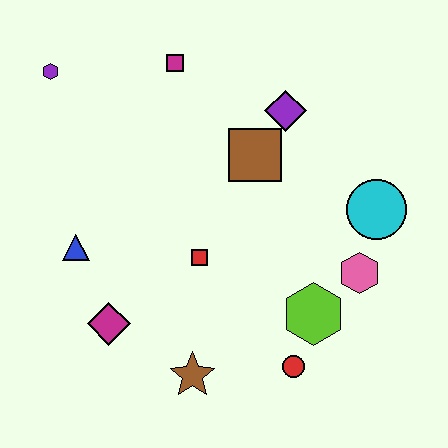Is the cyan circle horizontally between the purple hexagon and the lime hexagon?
No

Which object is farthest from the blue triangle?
The cyan circle is farthest from the blue triangle.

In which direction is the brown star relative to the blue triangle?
The brown star is below the blue triangle.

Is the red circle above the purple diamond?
No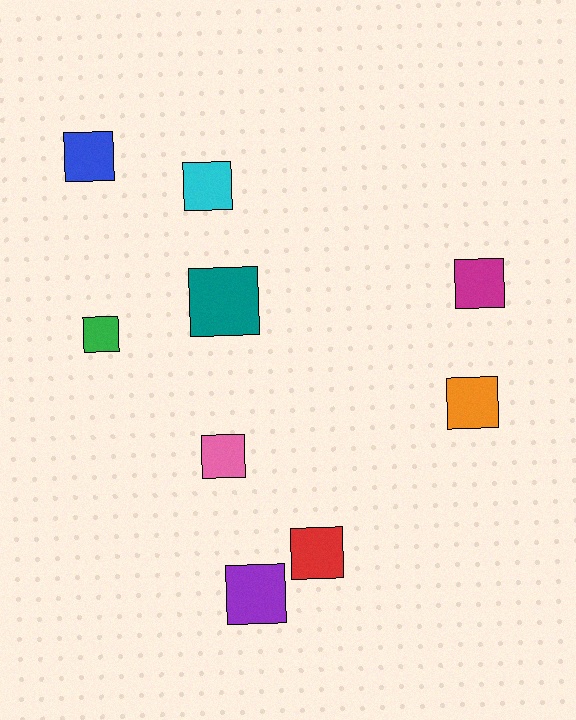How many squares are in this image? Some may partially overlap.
There are 9 squares.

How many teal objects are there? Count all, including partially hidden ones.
There is 1 teal object.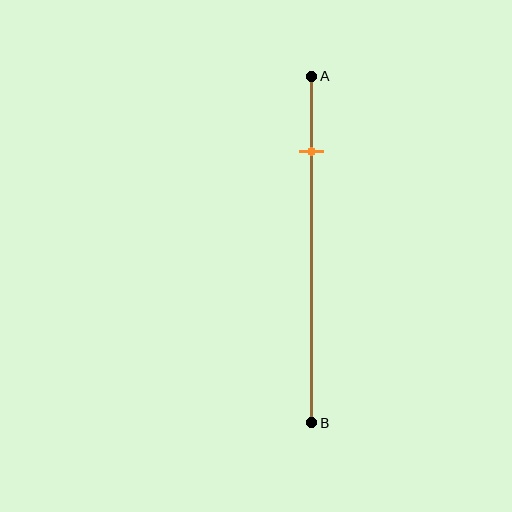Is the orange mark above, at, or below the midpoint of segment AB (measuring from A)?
The orange mark is above the midpoint of segment AB.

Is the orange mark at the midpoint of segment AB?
No, the mark is at about 20% from A, not at the 50% midpoint.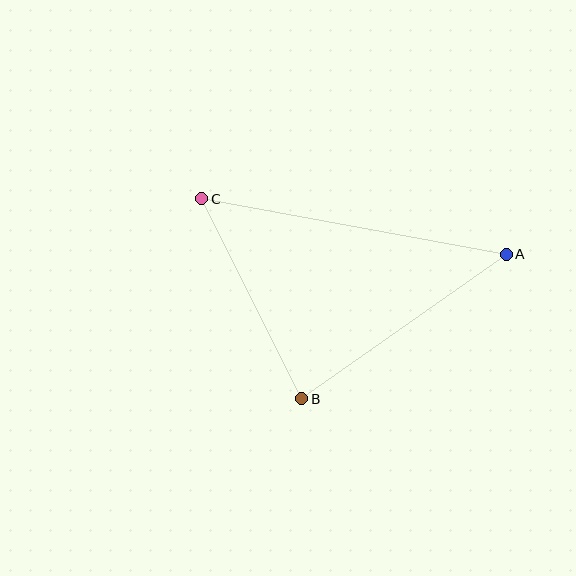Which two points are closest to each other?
Points B and C are closest to each other.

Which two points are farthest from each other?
Points A and C are farthest from each other.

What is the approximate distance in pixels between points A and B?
The distance between A and B is approximately 250 pixels.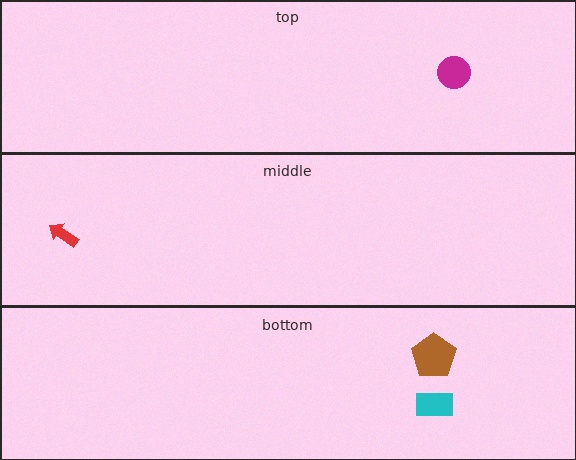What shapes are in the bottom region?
The cyan rectangle, the brown pentagon.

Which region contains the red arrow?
The middle region.